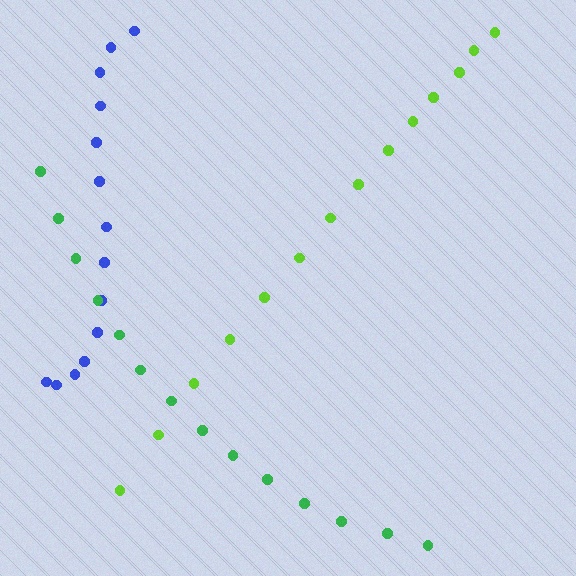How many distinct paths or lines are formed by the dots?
There are 3 distinct paths.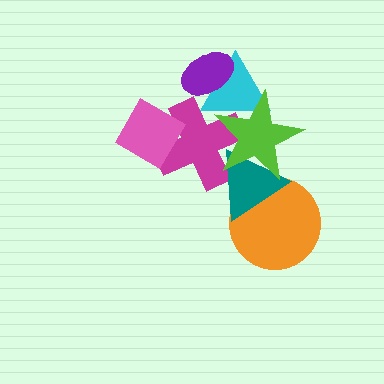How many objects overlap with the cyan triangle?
3 objects overlap with the cyan triangle.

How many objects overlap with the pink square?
1 object overlaps with the pink square.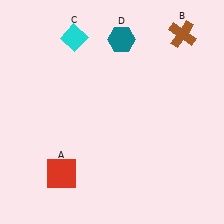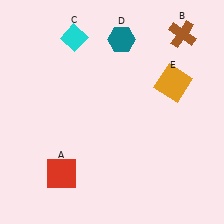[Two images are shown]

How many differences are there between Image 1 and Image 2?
There is 1 difference between the two images.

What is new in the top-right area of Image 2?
An orange square (E) was added in the top-right area of Image 2.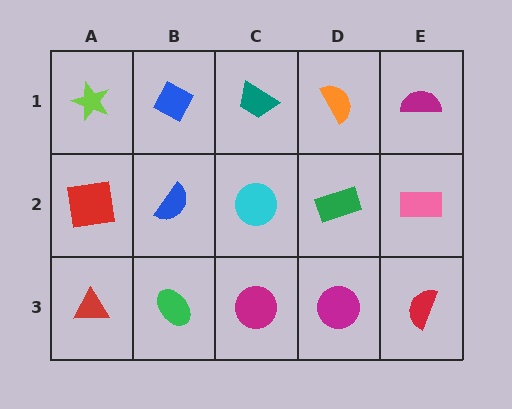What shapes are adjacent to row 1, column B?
A blue semicircle (row 2, column B), a lime star (row 1, column A), a teal trapezoid (row 1, column C).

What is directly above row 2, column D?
An orange semicircle.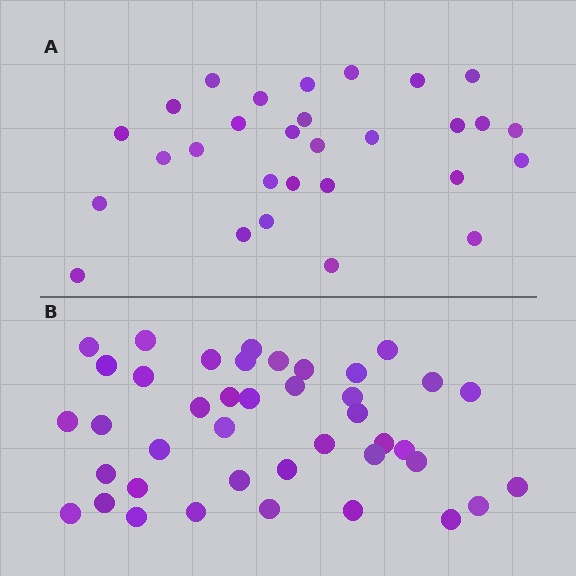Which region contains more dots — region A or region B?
Region B (the bottom region) has more dots.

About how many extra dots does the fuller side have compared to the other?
Region B has roughly 12 or so more dots than region A.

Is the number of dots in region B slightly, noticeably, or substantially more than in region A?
Region B has noticeably more, but not dramatically so. The ratio is roughly 1.4 to 1.